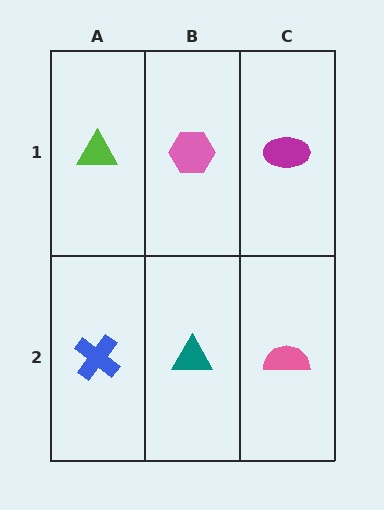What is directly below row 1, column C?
A pink semicircle.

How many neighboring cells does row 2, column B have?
3.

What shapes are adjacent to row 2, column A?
A lime triangle (row 1, column A), a teal triangle (row 2, column B).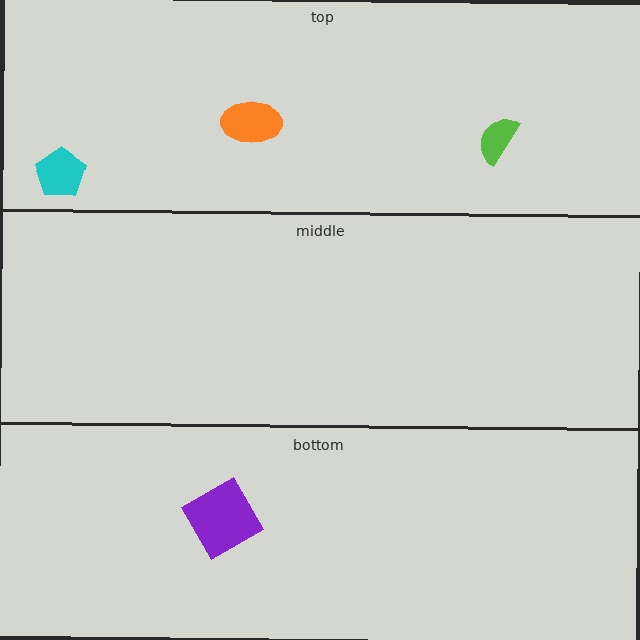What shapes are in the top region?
The lime semicircle, the orange ellipse, the cyan pentagon.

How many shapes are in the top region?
3.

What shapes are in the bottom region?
The purple square.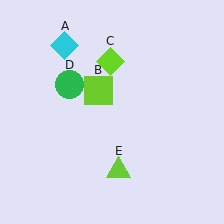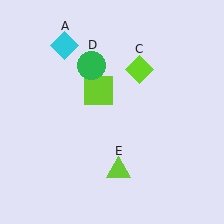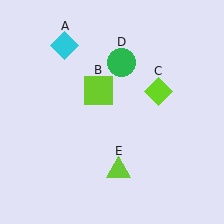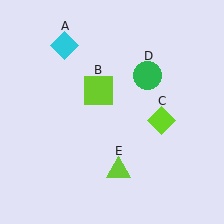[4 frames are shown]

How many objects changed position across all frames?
2 objects changed position: lime diamond (object C), green circle (object D).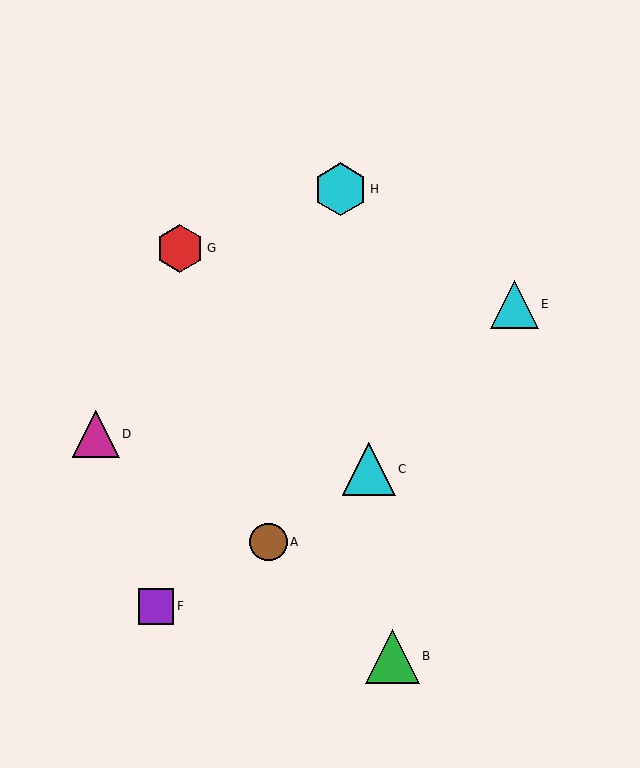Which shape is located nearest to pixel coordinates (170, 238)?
The red hexagon (labeled G) at (180, 248) is nearest to that location.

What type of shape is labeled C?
Shape C is a cyan triangle.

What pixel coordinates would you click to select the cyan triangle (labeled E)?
Click at (514, 304) to select the cyan triangle E.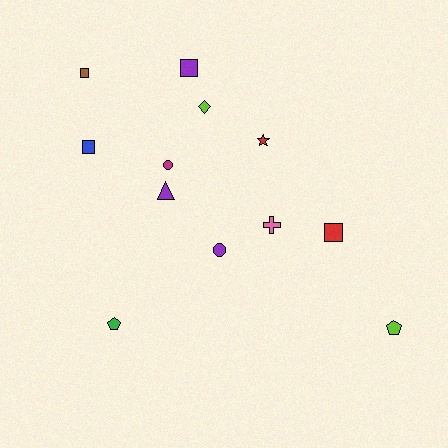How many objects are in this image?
There are 12 objects.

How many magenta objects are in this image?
There is 1 magenta object.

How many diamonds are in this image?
There is 1 diamond.